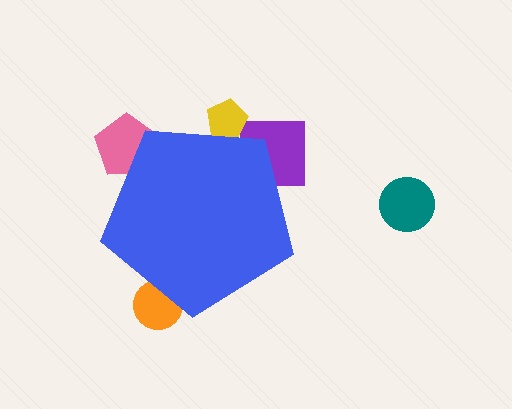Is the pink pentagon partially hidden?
Yes, the pink pentagon is partially hidden behind the blue pentagon.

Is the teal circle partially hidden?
No, the teal circle is fully visible.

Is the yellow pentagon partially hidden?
Yes, the yellow pentagon is partially hidden behind the blue pentagon.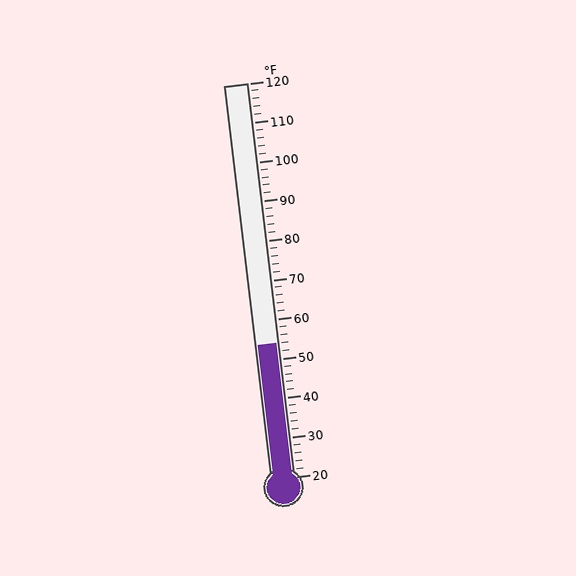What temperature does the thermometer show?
The thermometer shows approximately 54°F.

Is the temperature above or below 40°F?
The temperature is above 40°F.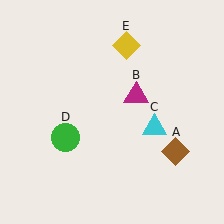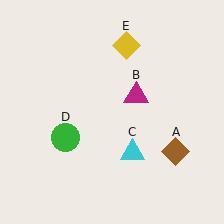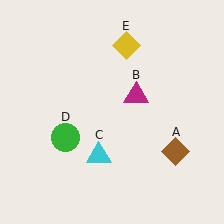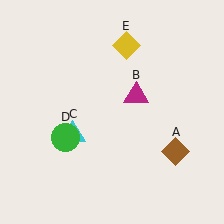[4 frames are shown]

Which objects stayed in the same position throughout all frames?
Brown diamond (object A) and magenta triangle (object B) and green circle (object D) and yellow diamond (object E) remained stationary.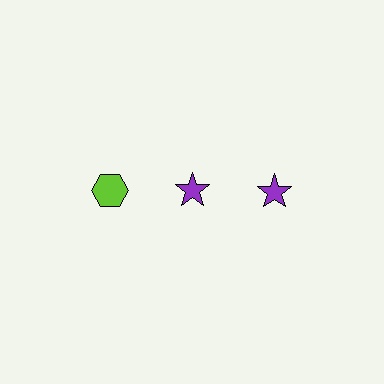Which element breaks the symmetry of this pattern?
The lime hexagon in the top row, leftmost column breaks the symmetry. All other shapes are purple stars.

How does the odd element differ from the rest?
It differs in both color (lime instead of purple) and shape (hexagon instead of star).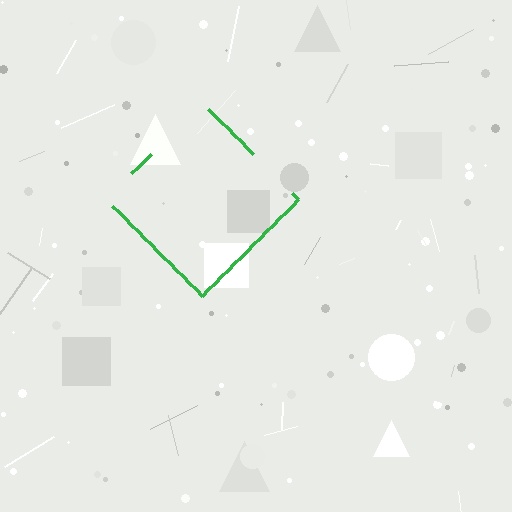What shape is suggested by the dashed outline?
The dashed outline suggests a diamond.